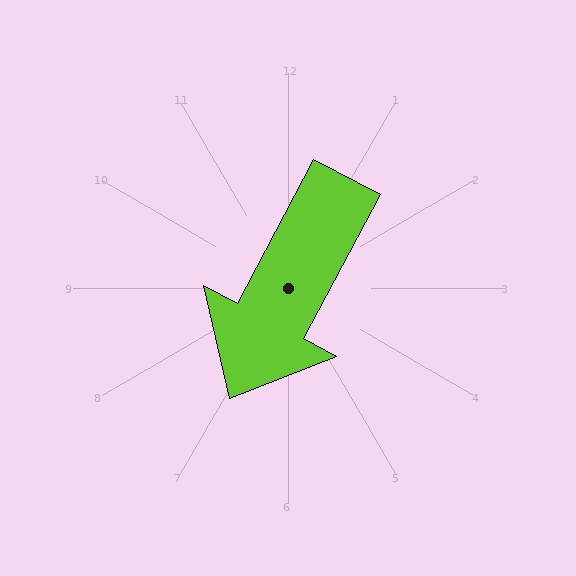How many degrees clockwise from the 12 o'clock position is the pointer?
Approximately 208 degrees.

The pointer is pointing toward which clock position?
Roughly 7 o'clock.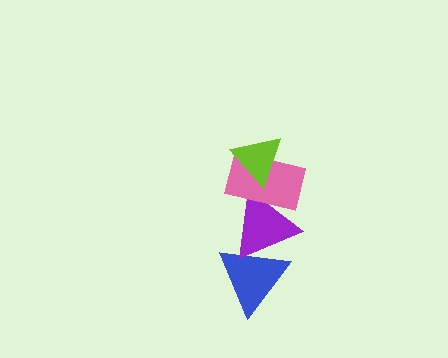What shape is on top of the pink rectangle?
The lime triangle is on top of the pink rectangle.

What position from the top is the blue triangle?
The blue triangle is 4th from the top.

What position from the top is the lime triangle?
The lime triangle is 1st from the top.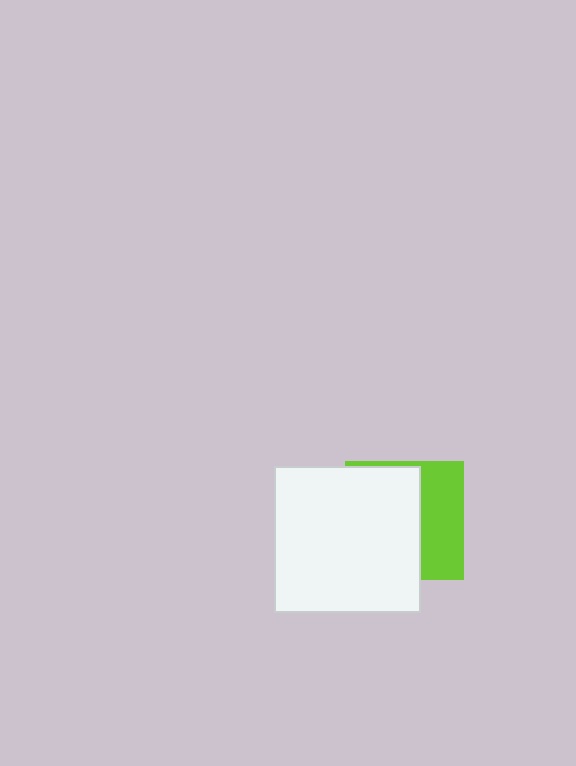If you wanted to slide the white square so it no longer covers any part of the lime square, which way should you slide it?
Slide it left — that is the most direct way to separate the two shapes.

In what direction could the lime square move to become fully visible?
The lime square could move right. That would shift it out from behind the white square entirely.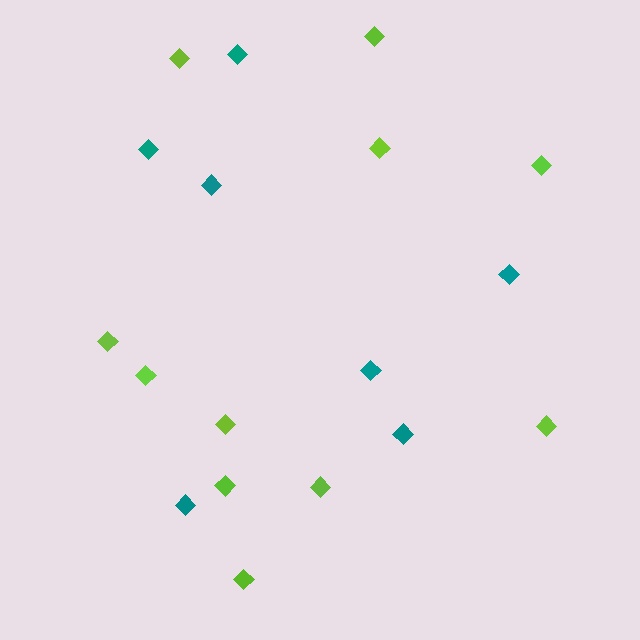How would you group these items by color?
There are 2 groups: one group of teal diamonds (7) and one group of lime diamonds (11).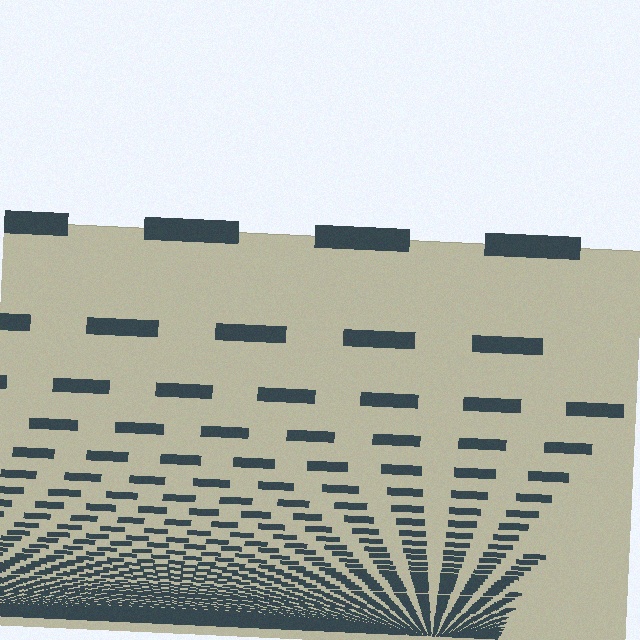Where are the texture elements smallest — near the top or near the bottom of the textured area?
Near the bottom.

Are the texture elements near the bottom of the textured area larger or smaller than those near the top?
Smaller. The gradient is inverted — elements near the bottom are smaller and denser.